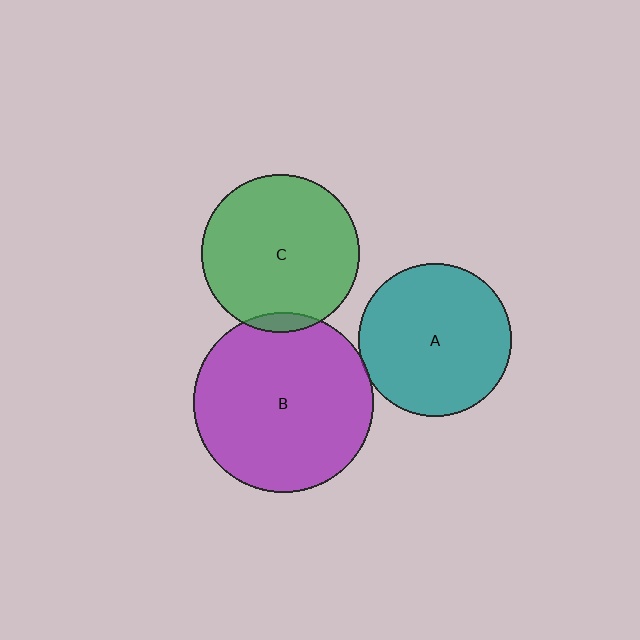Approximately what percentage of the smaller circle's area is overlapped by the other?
Approximately 5%.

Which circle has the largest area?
Circle B (purple).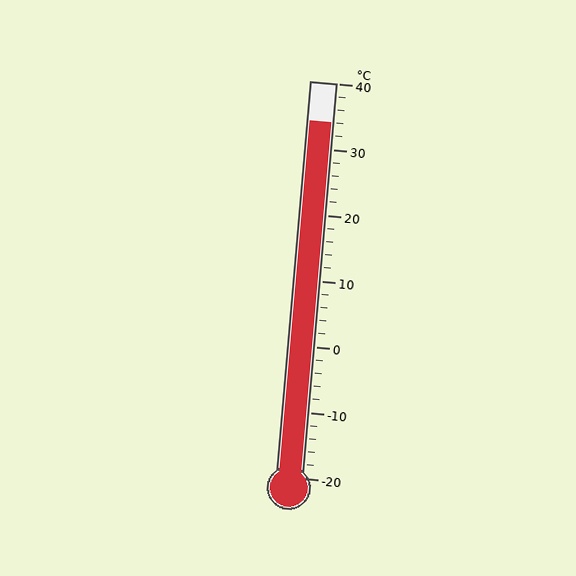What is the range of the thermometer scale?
The thermometer scale ranges from -20°C to 40°C.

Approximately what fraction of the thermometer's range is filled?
The thermometer is filled to approximately 90% of its range.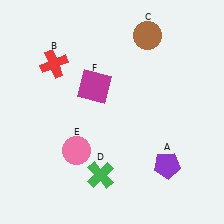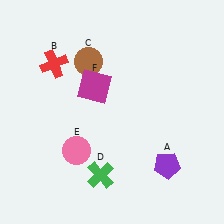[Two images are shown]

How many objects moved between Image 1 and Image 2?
1 object moved between the two images.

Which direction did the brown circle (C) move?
The brown circle (C) moved left.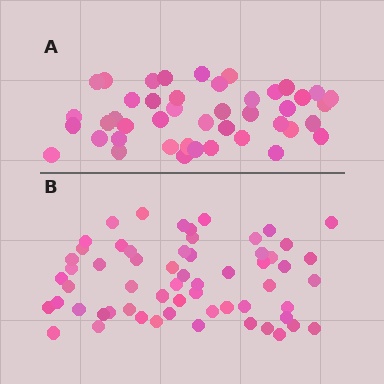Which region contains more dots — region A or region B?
Region B (the bottom region) has more dots.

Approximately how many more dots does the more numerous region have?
Region B has approximately 15 more dots than region A.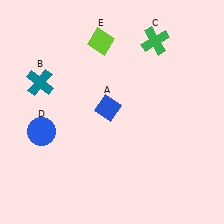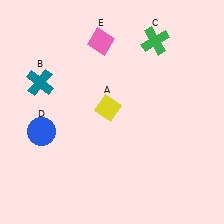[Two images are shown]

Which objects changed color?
A changed from blue to yellow. E changed from lime to pink.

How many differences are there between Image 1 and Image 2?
There are 2 differences between the two images.